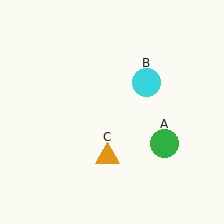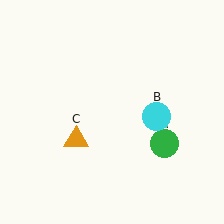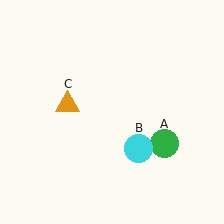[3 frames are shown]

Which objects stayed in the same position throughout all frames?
Green circle (object A) remained stationary.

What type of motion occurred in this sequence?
The cyan circle (object B), orange triangle (object C) rotated clockwise around the center of the scene.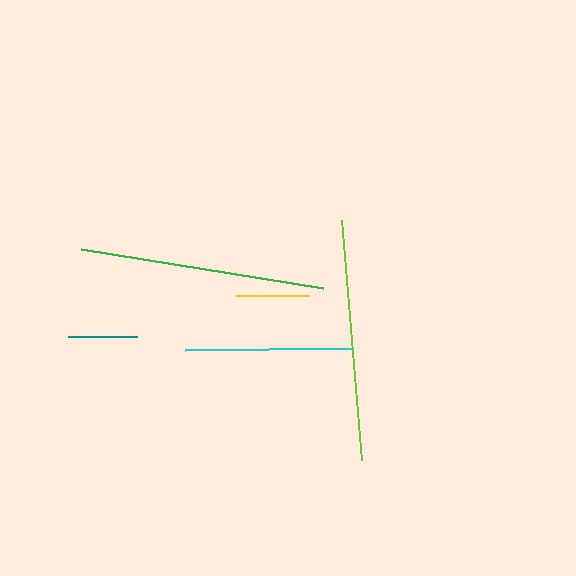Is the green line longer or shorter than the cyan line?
The green line is longer than the cyan line.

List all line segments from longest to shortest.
From longest to shortest: green, lime, cyan, yellow, teal.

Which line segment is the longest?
The green line is the longest at approximately 246 pixels.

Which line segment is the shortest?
The teal line is the shortest at approximately 69 pixels.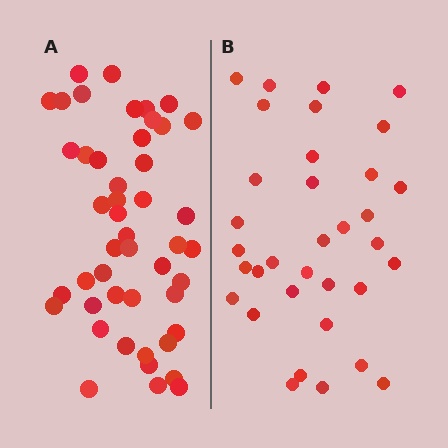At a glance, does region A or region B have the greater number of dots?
Region A (the left region) has more dots.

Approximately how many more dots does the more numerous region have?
Region A has approximately 15 more dots than region B.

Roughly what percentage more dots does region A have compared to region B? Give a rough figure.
About 40% more.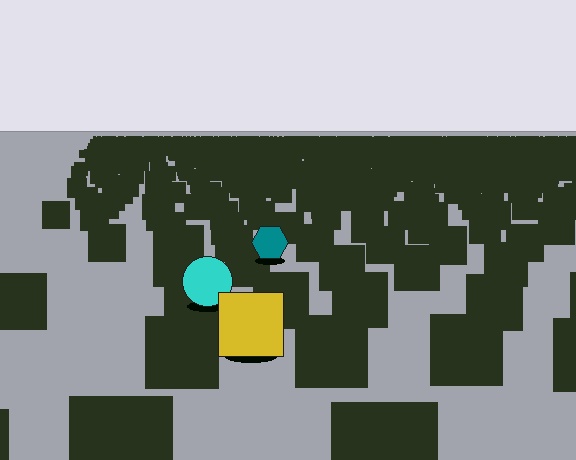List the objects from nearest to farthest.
From nearest to farthest: the yellow square, the cyan circle, the teal hexagon.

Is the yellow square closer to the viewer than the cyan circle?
Yes. The yellow square is closer — you can tell from the texture gradient: the ground texture is coarser near it.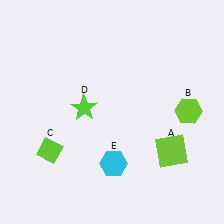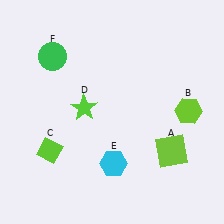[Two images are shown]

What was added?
A green circle (F) was added in Image 2.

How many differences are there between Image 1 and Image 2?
There is 1 difference between the two images.